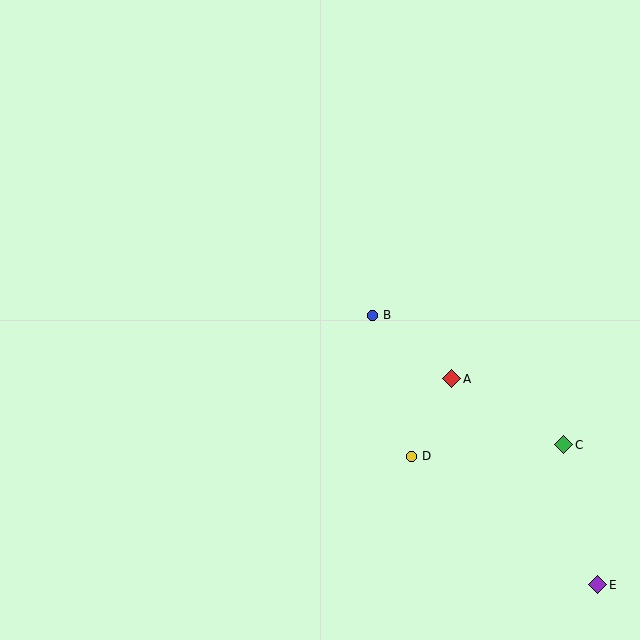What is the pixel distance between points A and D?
The distance between A and D is 87 pixels.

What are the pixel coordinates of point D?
Point D is at (411, 456).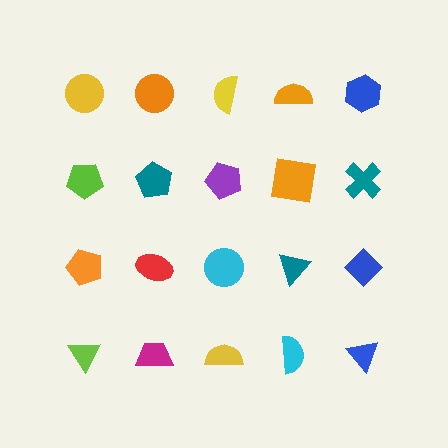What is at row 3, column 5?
A blue diamond.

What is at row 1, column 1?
A yellow circle.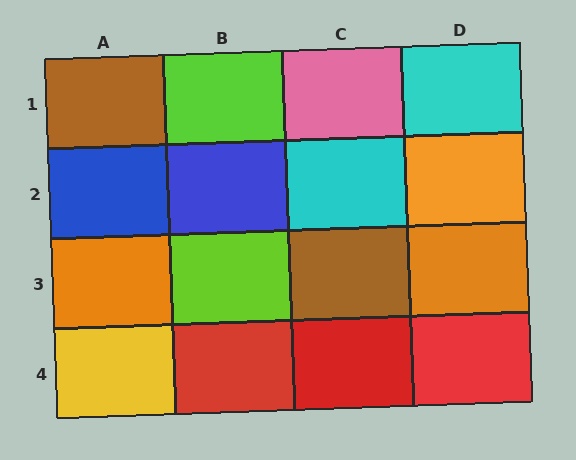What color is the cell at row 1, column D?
Cyan.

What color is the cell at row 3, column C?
Brown.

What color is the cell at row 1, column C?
Pink.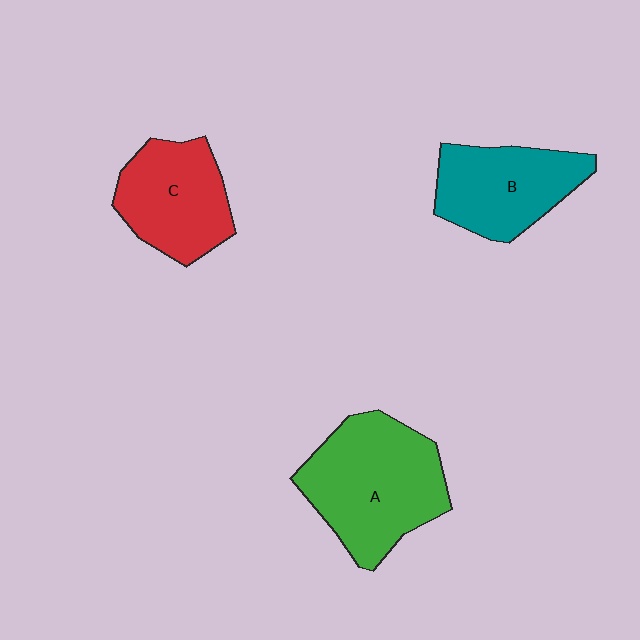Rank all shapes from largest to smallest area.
From largest to smallest: A (green), B (teal), C (red).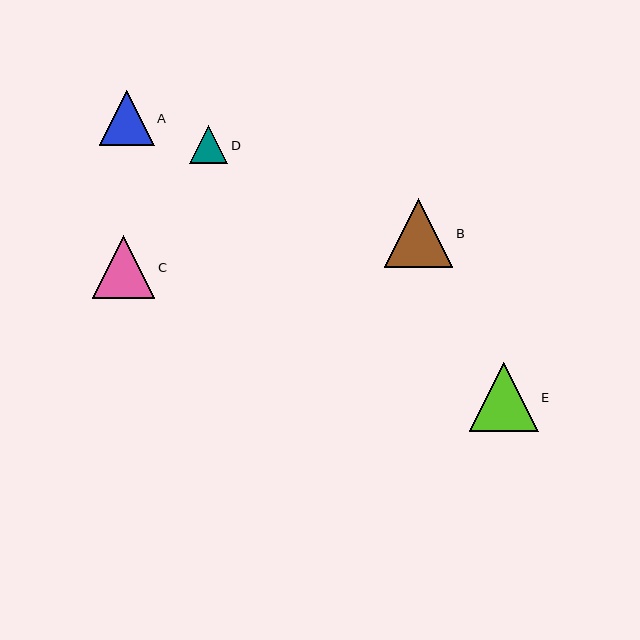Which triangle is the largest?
Triangle E is the largest with a size of approximately 69 pixels.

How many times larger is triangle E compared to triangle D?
Triangle E is approximately 1.8 times the size of triangle D.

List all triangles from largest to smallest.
From largest to smallest: E, B, C, A, D.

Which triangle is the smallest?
Triangle D is the smallest with a size of approximately 38 pixels.